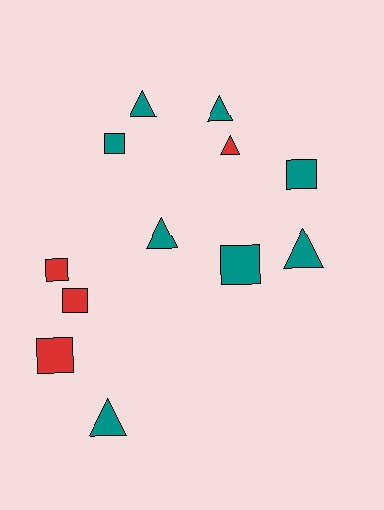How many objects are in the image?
There are 12 objects.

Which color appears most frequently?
Teal, with 8 objects.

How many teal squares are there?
There are 3 teal squares.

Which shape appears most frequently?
Triangle, with 6 objects.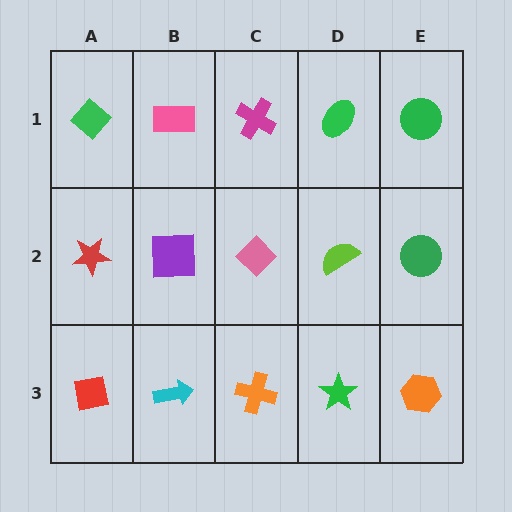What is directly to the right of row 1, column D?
A green circle.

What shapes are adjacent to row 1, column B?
A purple square (row 2, column B), a green diamond (row 1, column A), a magenta cross (row 1, column C).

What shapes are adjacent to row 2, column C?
A magenta cross (row 1, column C), an orange cross (row 3, column C), a purple square (row 2, column B), a lime semicircle (row 2, column D).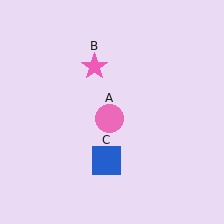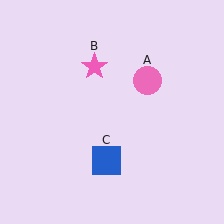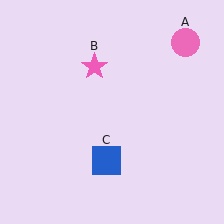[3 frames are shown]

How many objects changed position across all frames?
1 object changed position: pink circle (object A).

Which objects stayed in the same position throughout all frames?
Pink star (object B) and blue square (object C) remained stationary.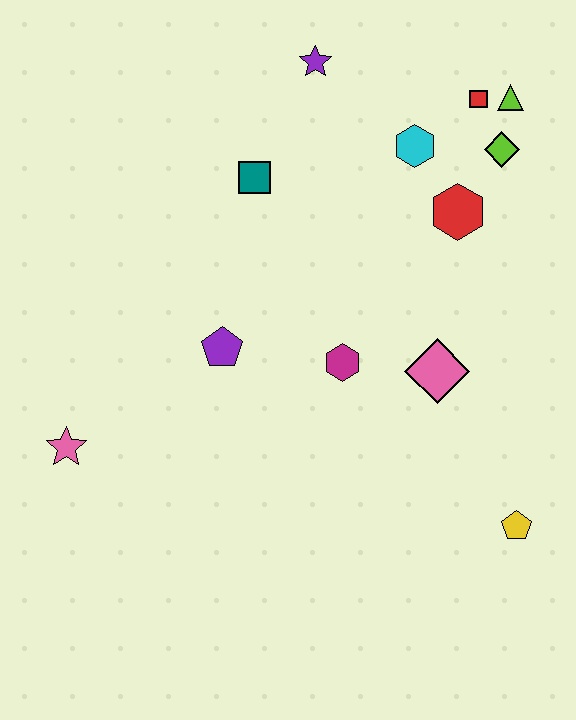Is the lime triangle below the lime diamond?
No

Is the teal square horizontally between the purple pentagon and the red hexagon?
Yes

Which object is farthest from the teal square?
The yellow pentagon is farthest from the teal square.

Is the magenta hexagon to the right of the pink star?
Yes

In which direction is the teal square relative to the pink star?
The teal square is above the pink star.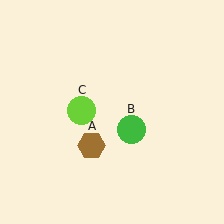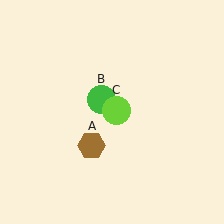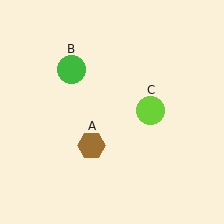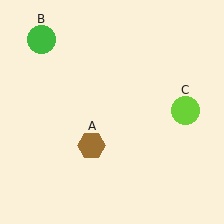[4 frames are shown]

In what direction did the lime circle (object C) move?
The lime circle (object C) moved right.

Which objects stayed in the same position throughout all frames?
Brown hexagon (object A) remained stationary.